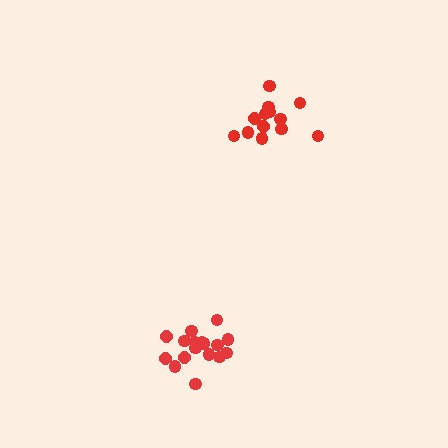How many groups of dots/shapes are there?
There are 2 groups.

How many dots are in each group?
Group 1: 17 dots, Group 2: 13 dots (30 total).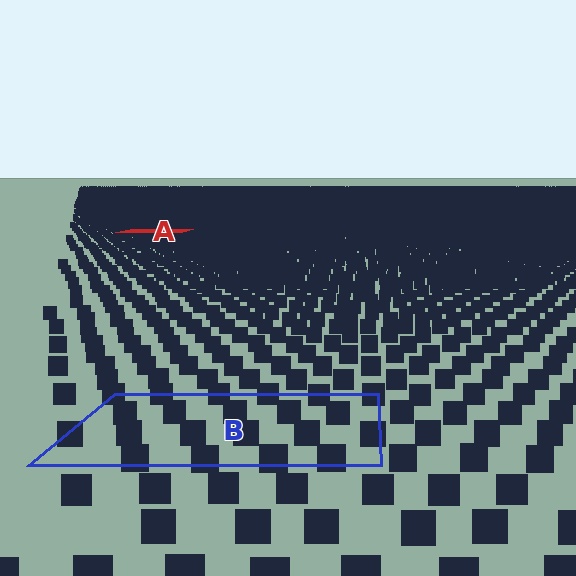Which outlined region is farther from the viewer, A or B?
Region A is farther from the viewer — the texture elements inside it appear smaller and more densely packed.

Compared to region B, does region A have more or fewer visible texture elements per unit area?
Region A has more texture elements per unit area — they are packed more densely because it is farther away.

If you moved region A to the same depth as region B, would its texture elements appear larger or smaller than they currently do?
They would appear larger. At a closer depth, the same texture elements are projected at a bigger on-screen size.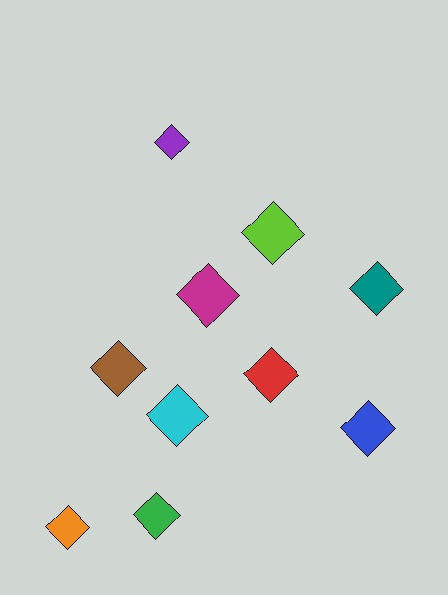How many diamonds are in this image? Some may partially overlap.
There are 10 diamonds.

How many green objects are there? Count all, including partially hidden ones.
There is 1 green object.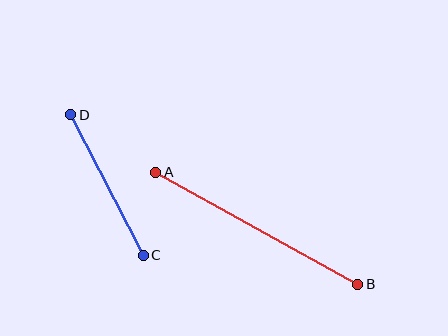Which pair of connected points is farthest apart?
Points A and B are farthest apart.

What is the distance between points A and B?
The distance is approximately 231 pixels.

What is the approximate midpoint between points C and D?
The midpoint is at approximately (107, 185) pixels.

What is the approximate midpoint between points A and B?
The midpoint is at approximately (257, 228) pixels.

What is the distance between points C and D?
The distance is approximately 158 pixels.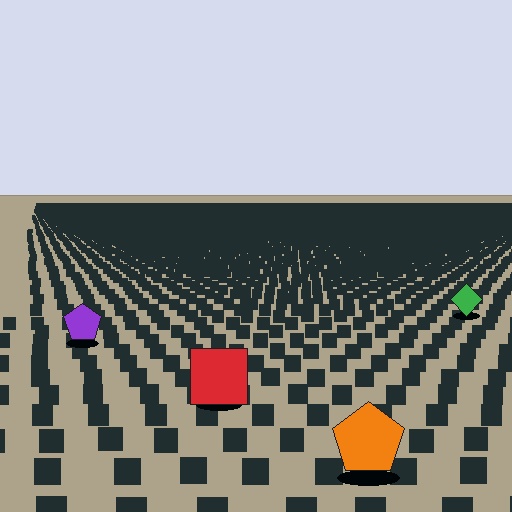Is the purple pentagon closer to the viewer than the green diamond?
Yes. The purple pentagon is closer — you can tell from the texture gradient: the ground texture is coarser near it.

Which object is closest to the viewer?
The orange pentagon is closest. The texture marks near it are larger and more spread out.